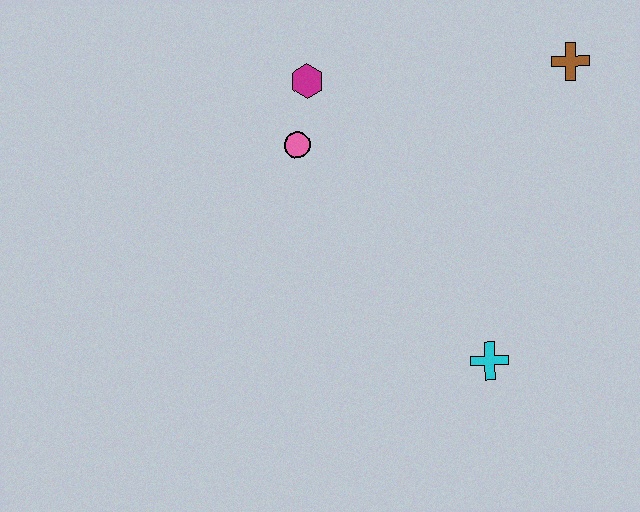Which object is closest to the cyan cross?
The pink circle is closest to the cyan cross.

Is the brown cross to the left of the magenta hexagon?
No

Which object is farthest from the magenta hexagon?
The cyan cross is farthest from the magenta hexagon.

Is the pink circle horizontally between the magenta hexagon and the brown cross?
No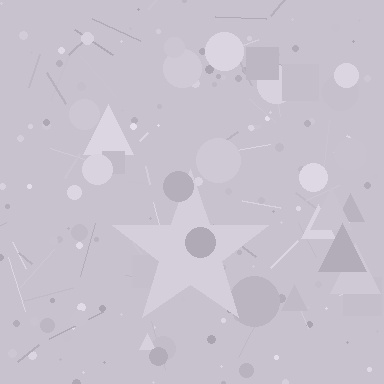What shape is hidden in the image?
A star is hidden in the image.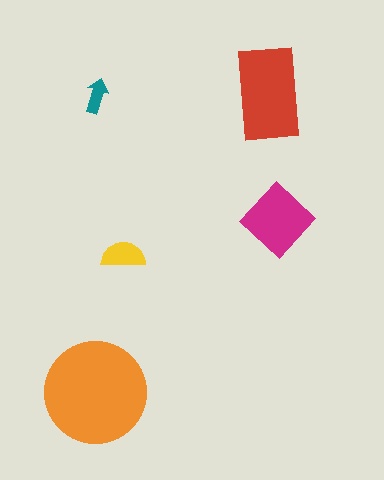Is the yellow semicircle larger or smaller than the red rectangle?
Smaller.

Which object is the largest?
The orange circle.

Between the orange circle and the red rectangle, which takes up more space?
The orange circle.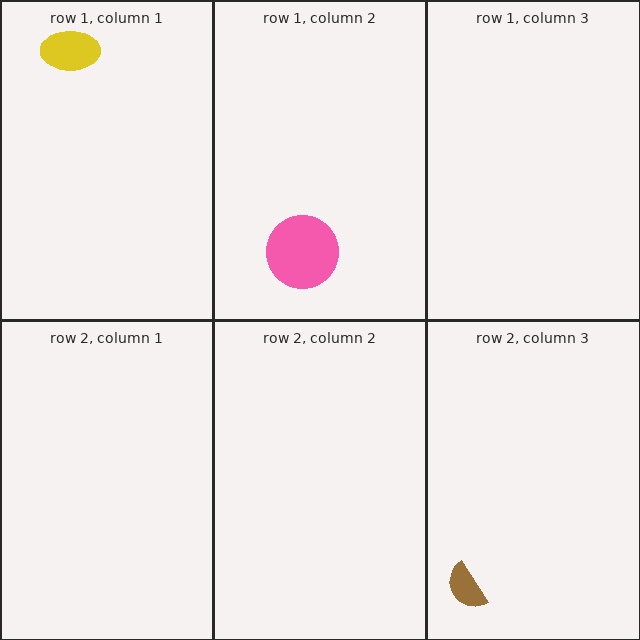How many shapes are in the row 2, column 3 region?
1.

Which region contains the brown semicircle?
The row 2, column 3 region.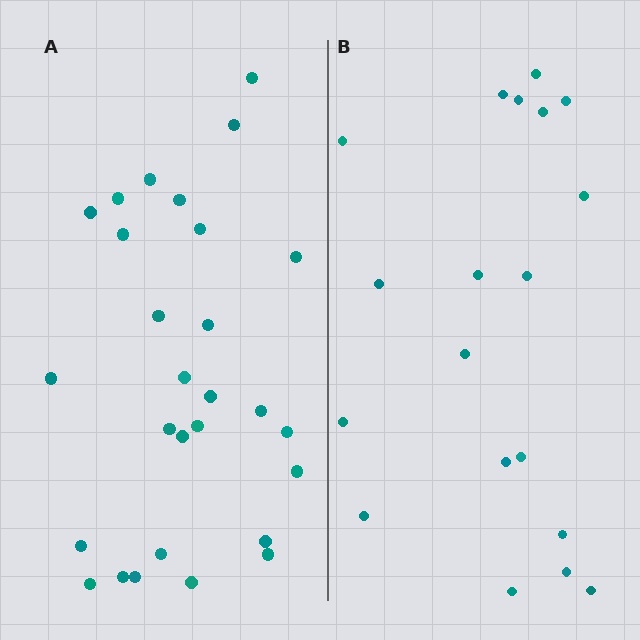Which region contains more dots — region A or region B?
Region A (the left region) has more dots.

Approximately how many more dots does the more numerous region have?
Region A has roughly 8 or so more dots than region B.